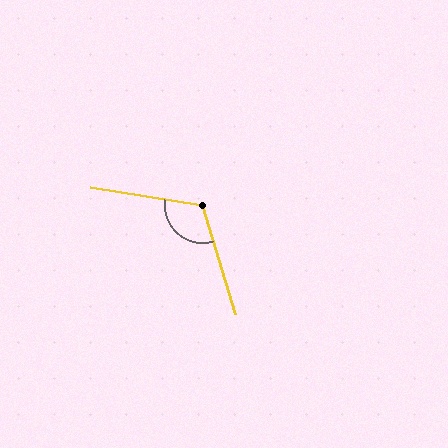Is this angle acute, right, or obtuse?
It is obtuse.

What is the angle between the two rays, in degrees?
Approximately 116 degrees.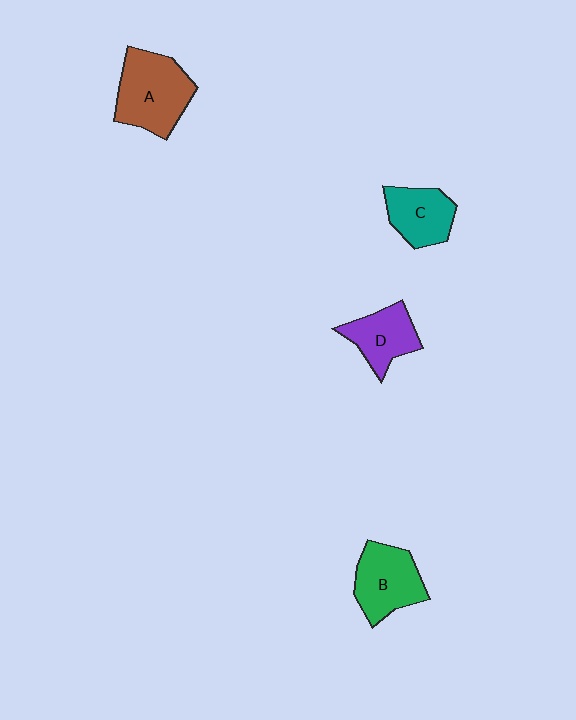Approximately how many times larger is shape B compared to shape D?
Approximately 1.2 times.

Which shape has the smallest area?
Shape D (purple).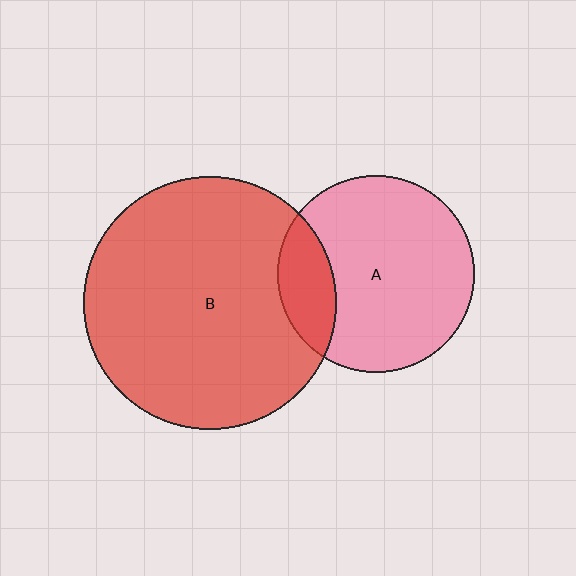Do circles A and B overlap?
Yes.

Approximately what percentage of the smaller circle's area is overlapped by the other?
Approximately 20%.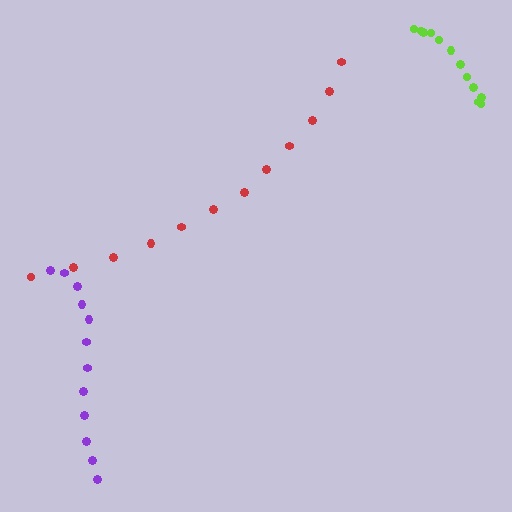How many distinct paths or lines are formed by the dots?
There are 3 distinct paths.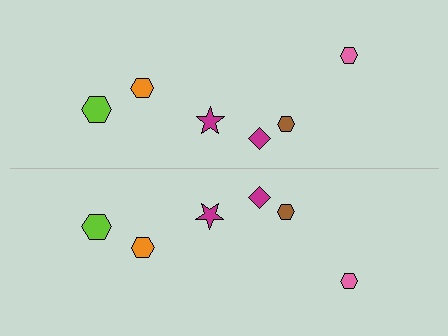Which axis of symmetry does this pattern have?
The pattern has a horizontal axis of symmetry running through the center of the image.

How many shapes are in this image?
There are 12 shapes in this image.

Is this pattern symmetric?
Yes, this pattern has bilateral (reflection) symmetry.